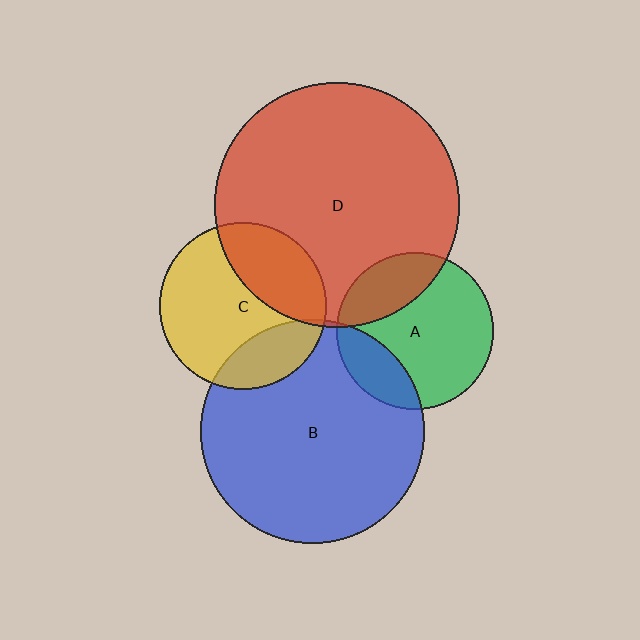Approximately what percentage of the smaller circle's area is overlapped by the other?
Approximately 20%.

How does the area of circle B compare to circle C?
Approximately 1.8 times.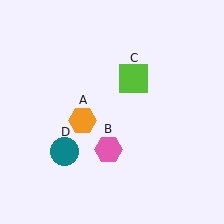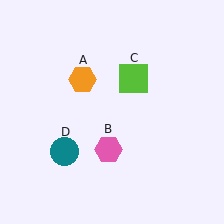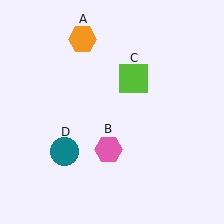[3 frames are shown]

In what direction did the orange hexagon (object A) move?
The orange hexagon (object A) moved up.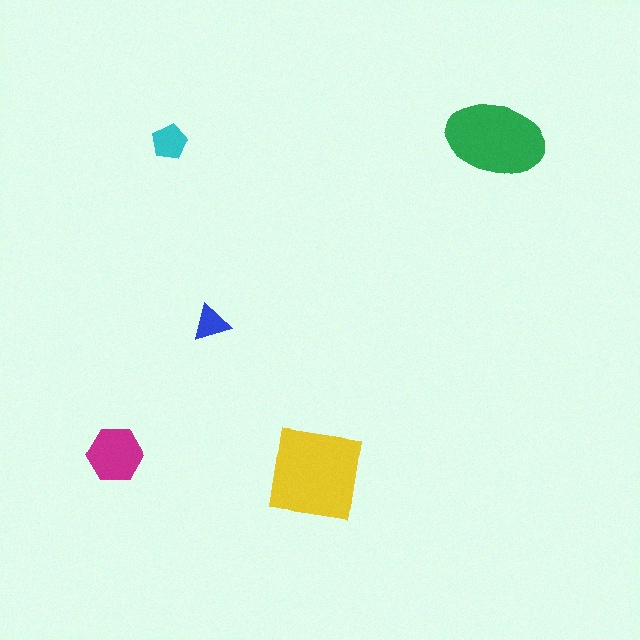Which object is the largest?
The yellow square.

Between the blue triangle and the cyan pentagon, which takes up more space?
The cyan pentagon.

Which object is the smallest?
The blue triangle.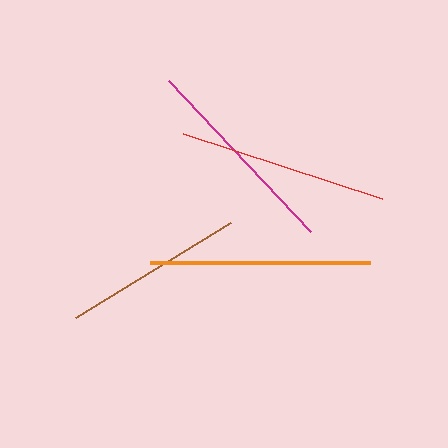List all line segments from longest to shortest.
From longest to shortest: orange, red, magenta, brown.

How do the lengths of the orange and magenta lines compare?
The orange and magenta lines are approximately the same length.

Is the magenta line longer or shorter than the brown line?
The magenta line is longer than the brown line.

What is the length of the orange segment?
The orange segment is approximately 220 pixels long.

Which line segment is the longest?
The orange line is the longest at approximately 220 pixels.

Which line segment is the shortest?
The brown line is the shortest at approximately 181 pixels.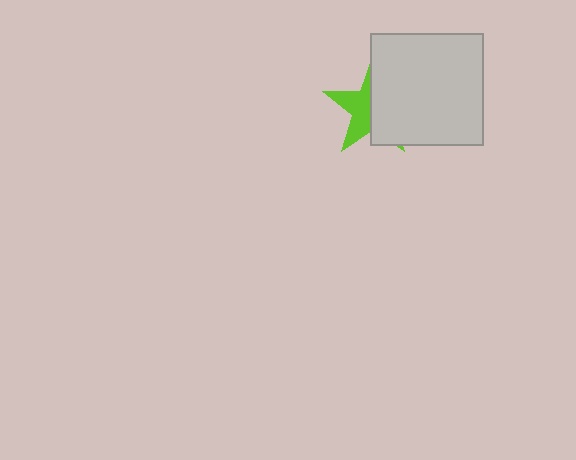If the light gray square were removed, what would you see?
You would see the complete lime star.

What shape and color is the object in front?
The object in front is a light gray square.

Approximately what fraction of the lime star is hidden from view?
Roughly 57% of the lime star is hidden behind the light gray square.